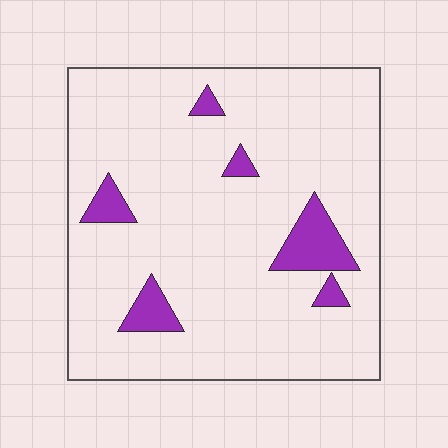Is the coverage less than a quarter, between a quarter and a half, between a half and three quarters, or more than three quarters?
Less than a quarter.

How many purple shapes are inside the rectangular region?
6.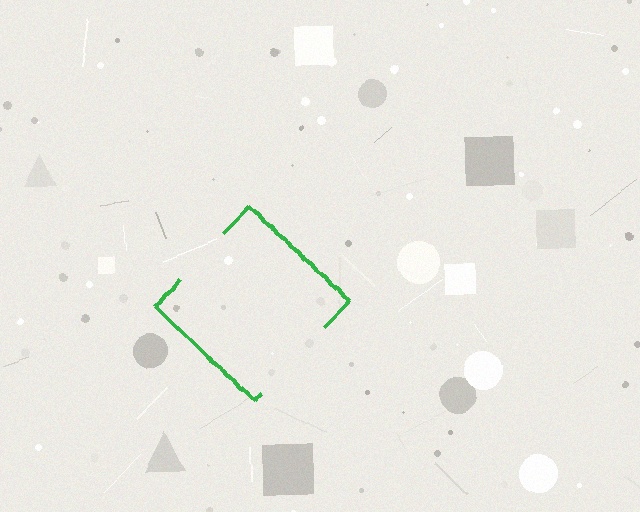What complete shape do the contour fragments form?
The contour fragments form a diamond.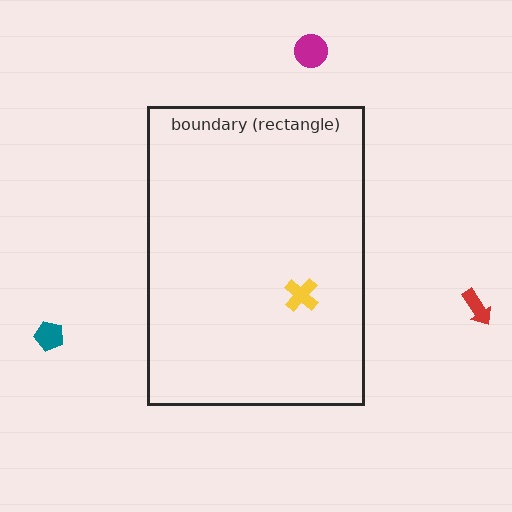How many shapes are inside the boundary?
1 inside, 3 outside.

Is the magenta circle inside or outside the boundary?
Outside.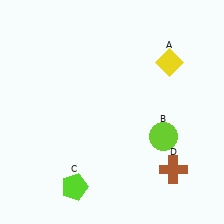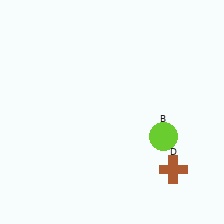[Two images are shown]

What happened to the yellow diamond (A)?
The yellow diamond (A) was removed in Image 2. It was in the top-right area of Image 1.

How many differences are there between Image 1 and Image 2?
There are 2 differences between the two images.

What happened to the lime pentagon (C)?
The lime pentagon (C) was removed in Image 2. It was in the bottom-left area of Image 1.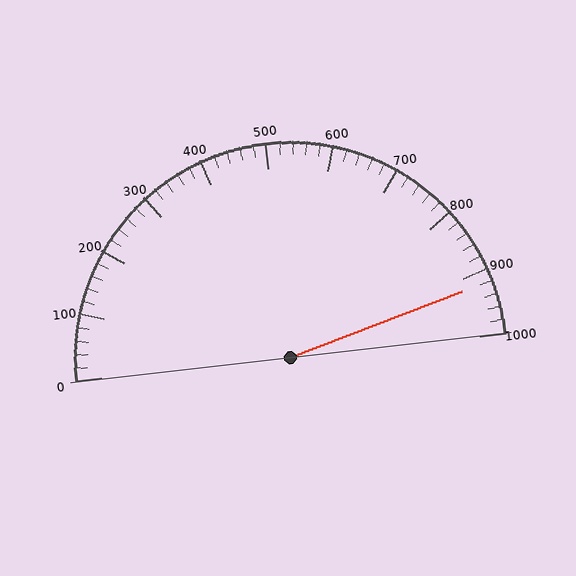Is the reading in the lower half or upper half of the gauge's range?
The reading is in the upper half of the range (0 to 1000).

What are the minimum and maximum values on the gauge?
The gauge ranges from 0 to 1000.